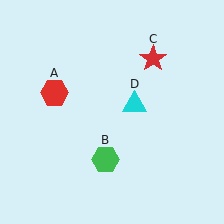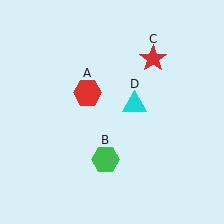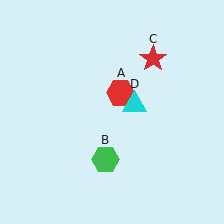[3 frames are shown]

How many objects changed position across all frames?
1 object changed position: red hexagon (object A).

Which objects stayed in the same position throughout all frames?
Green hexagon (object B) and red star (object C) and cyan triangle (object D) remained stationary.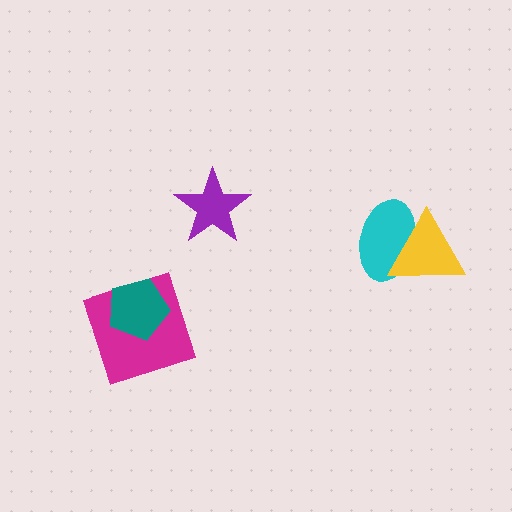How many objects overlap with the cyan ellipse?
1 object overlaps with the cyan ellipse.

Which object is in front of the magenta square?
The teal pentagon is in front of the magenta square.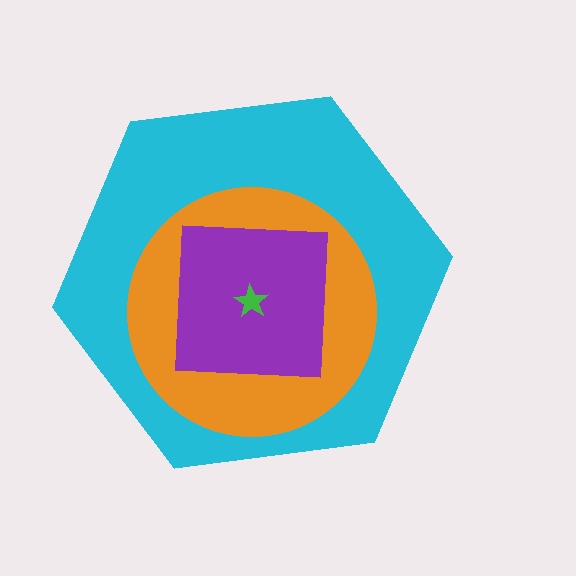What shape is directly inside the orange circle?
The purple square.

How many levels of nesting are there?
4.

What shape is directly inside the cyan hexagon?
The orange circle.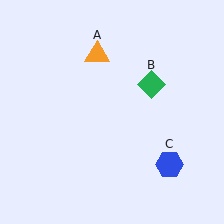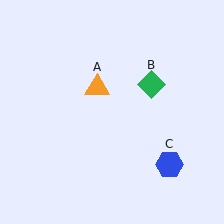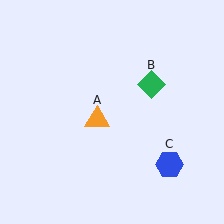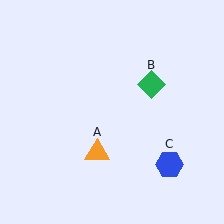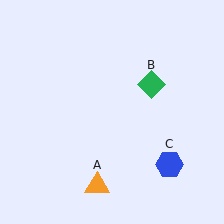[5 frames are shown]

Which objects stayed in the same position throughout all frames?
Green diamond (object B) and blue hexagon (object C) remained stationary.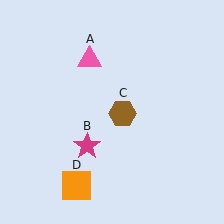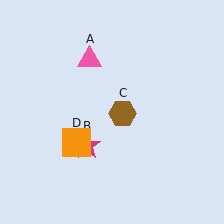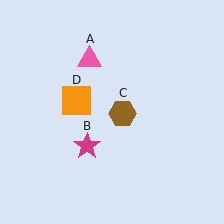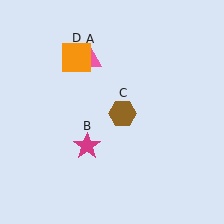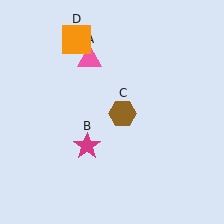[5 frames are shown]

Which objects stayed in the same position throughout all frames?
Pink triangle (object A) and magenta star (object B) and brown hexagon (object C) remained stationary.